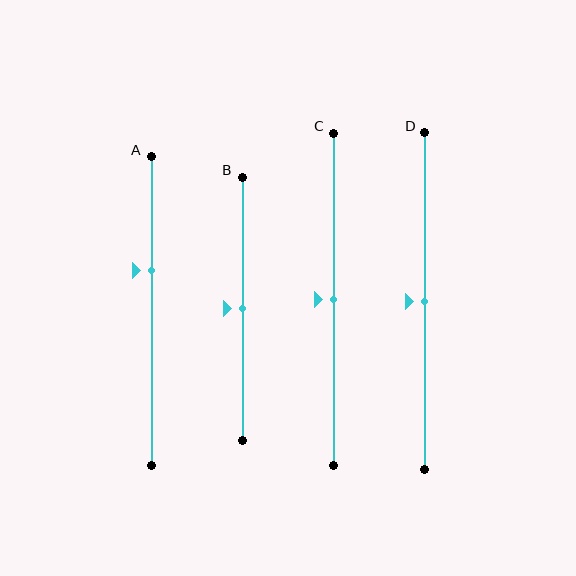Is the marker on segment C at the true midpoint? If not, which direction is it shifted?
Yes, the marker on segment C is at the true midpoint.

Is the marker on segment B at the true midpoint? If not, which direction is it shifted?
Yes, the marker on segment B is at the true midpoint.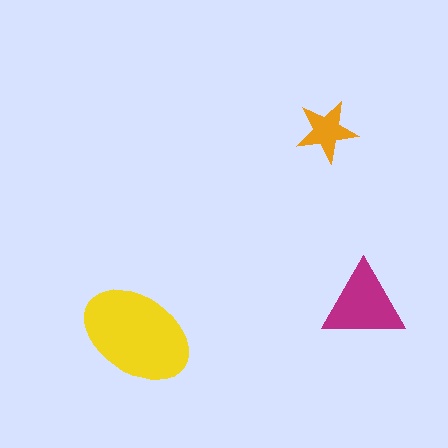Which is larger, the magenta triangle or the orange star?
The magenta triangle.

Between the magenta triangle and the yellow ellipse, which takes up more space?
The yellow ellipse.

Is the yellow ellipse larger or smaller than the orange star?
Larger.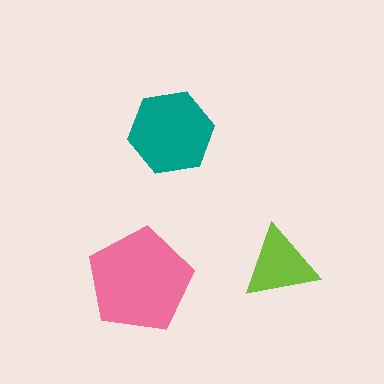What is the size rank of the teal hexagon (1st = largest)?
2nd.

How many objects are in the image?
There are 3 objects in the image.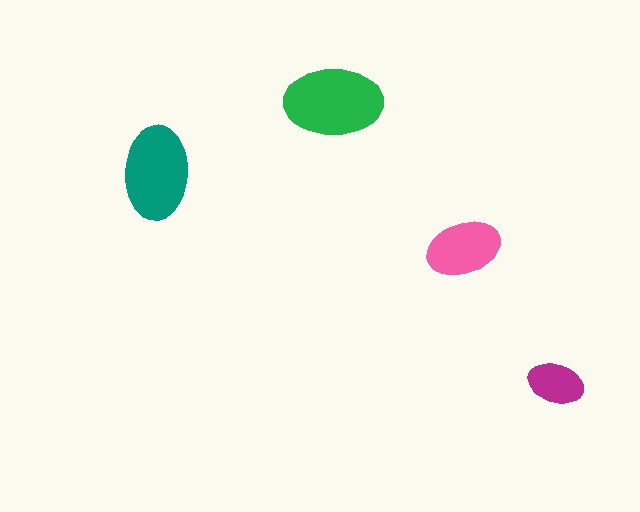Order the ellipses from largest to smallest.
the green one, the teal one, the pink one, the magenta one.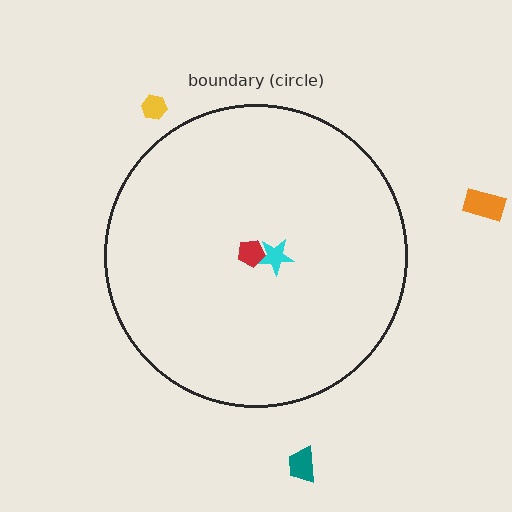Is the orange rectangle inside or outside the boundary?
Outside.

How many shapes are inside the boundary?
2 inside, 3 outside.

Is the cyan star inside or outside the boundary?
Inside.